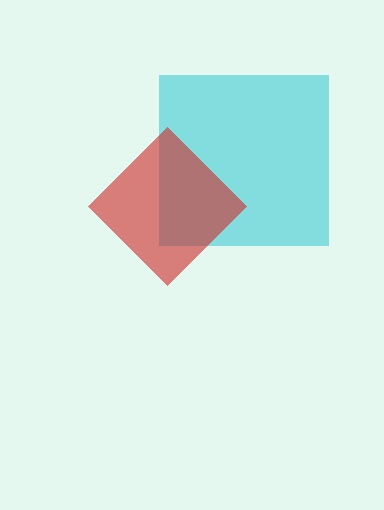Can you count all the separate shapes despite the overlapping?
Yes, there are 2 separate shapes.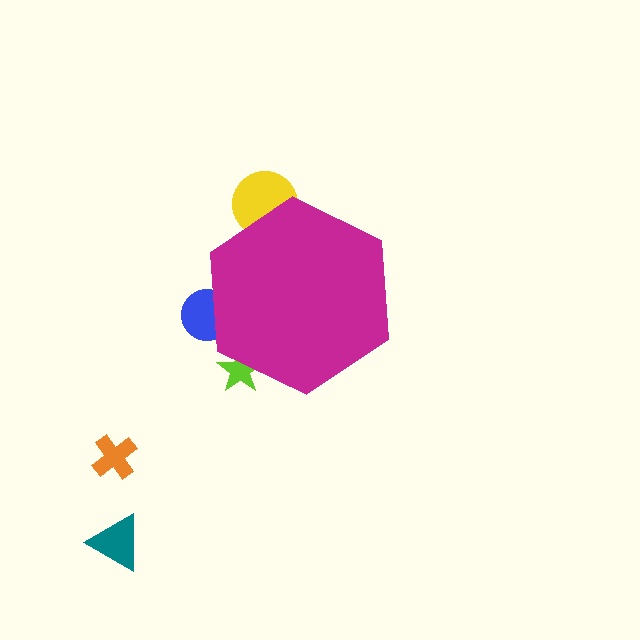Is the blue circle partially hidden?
Yes, the blue circle is partially hidden behind the magenta hexagon.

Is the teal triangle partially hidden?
No, the teal triangle is fully visible.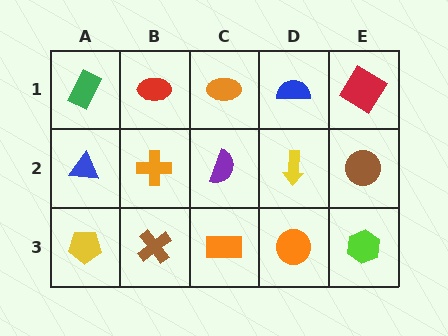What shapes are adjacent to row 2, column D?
A blue semicircle (row 1, column D), an orange circle (row 3, column D), a purple semicircle (row 2, column C), a brown circle (row 2, column E).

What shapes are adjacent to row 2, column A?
A green rectangle (row 1, column A), a yellow pentagon (row 3, column A), an orange cross (row 2, column B).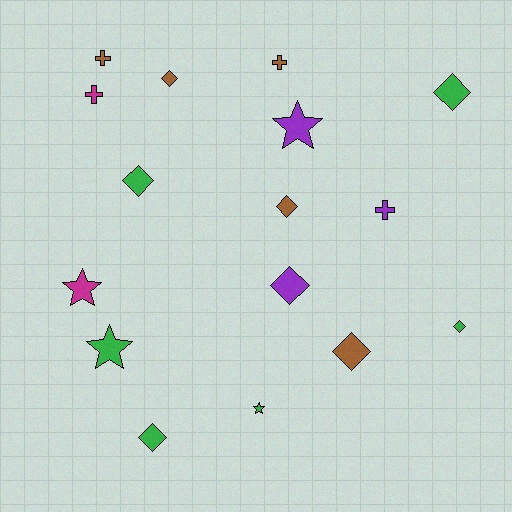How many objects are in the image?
There are 16 objects.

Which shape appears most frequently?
Diamond, with 8 objects.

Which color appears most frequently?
Green, with 6 objects.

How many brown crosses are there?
There are 2 brown crosses.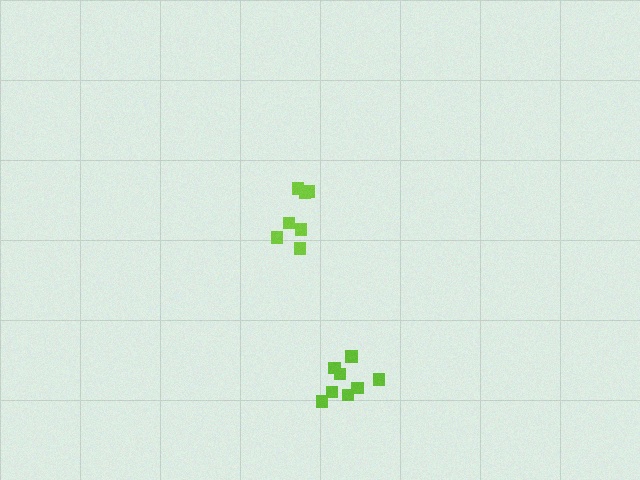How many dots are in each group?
Group 1: 7 dots, Group 2: 8 dots (15 total).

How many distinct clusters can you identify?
There are 2 distinct clusters.